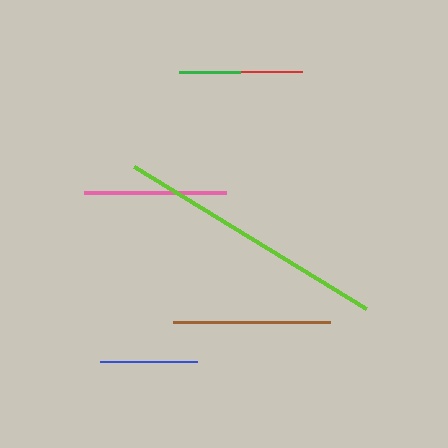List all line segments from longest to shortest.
From longest to shortest: lime, brown, pink, red, blue, green.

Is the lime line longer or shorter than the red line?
The lime line is longer than the red line.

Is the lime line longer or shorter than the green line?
The lime line is longer than the green line.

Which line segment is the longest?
The lime line is the longest at approximately 272 pixels.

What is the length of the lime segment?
The lime segment is approximately 272 pixels long.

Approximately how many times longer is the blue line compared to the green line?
The blue line is approximately 1.6 times the length of the green line.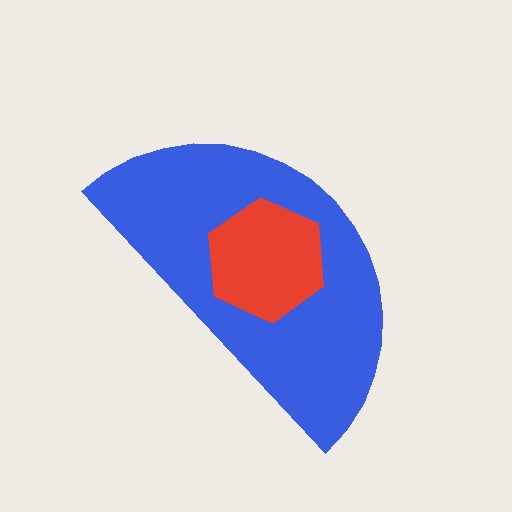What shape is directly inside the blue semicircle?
The red hexagon.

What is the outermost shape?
The blue semicircle.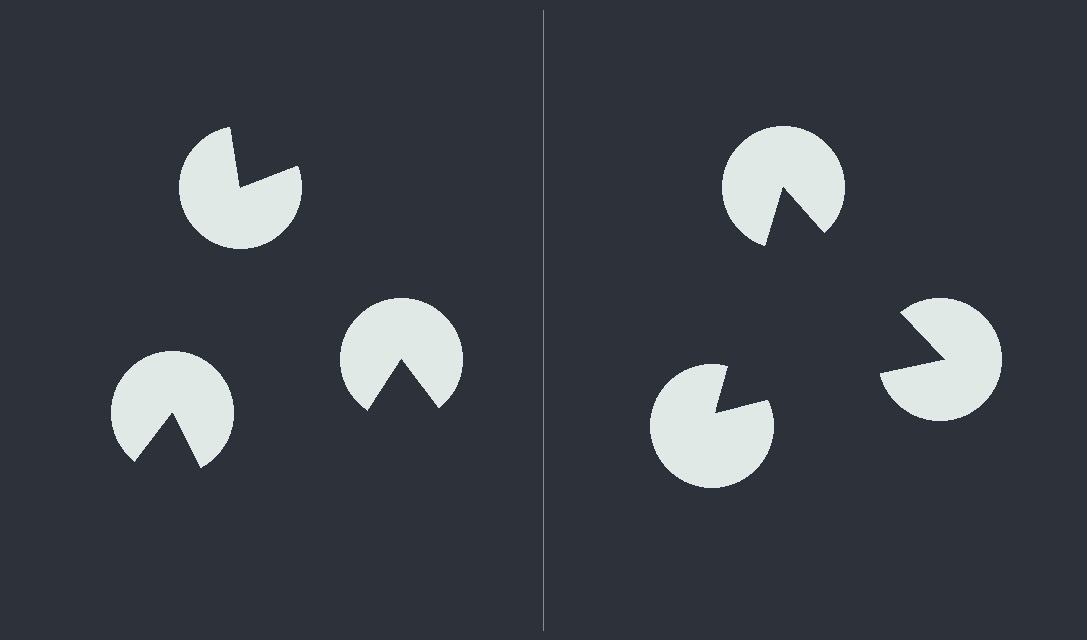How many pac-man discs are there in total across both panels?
6 — 3 on each side.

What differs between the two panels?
The pac-man discs are positioned identically on both sides; only the wedge orientations differ. On the right they align to a triangle; on the left they are misaligned.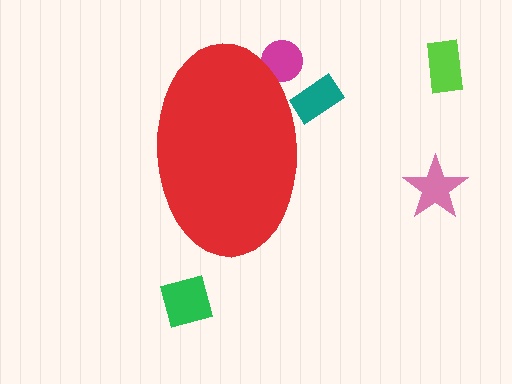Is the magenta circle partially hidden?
Yes, the magenta circle is partially hidden behind the red ellipse.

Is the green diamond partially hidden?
No, the green diamond is fully visible.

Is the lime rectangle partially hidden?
No, the lime rectangle is fully visible.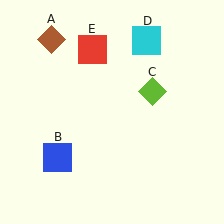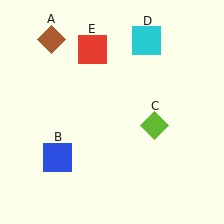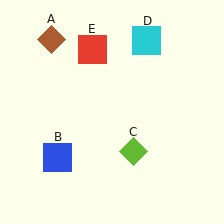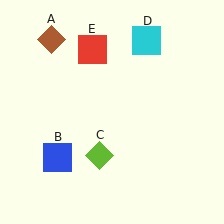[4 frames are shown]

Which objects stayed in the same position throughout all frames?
Brown diamond (object A) and blue square (object B) and cyan square (object D) and red square (object E) remained stationary.